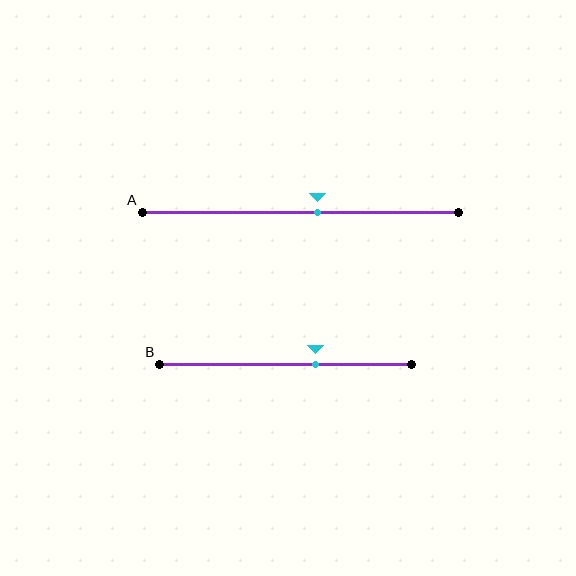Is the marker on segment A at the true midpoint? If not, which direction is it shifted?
No, the marker on segment A is shifted to the right by about 5% of the segment length.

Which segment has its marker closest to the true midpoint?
Segment A has its marker closest to the true midpoint.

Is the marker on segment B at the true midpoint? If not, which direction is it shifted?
No, the marker on segment B is shifted to the right by about 12% of the segment length.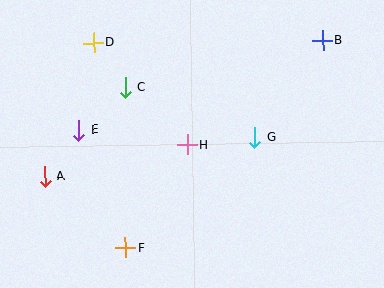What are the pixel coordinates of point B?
Point B is at (323, 40).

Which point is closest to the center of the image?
Point H at (187, 145) is closest to the center.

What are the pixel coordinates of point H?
Point H is at (187, 145).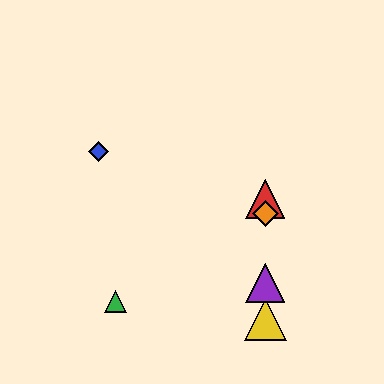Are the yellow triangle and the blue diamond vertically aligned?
No, the yellow triangle is at x≈265 and the blue diamond is at x≈99.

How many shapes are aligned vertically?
4 shapes (the red triangle, the yellow triangle, the purple triangle, the orange diamond) are aligned vertically.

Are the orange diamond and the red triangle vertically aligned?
Yes, both are at x≈265.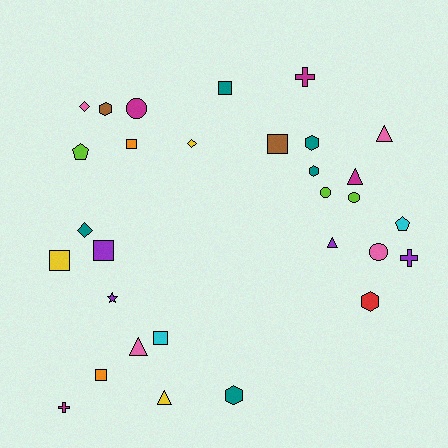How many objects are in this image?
There are 30 objects.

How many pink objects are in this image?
There are 4 pink objects.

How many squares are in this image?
There are 7 squares.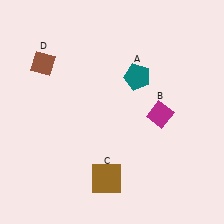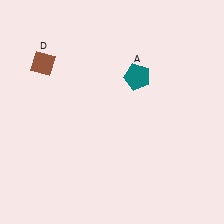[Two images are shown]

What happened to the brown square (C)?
The brown square (C) was removed in Image 2. It was in the bottom-left area of Image 1.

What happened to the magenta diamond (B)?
The magenta diamond (B) was removed in Image 2. It was in the bottom-right area of Image 1.